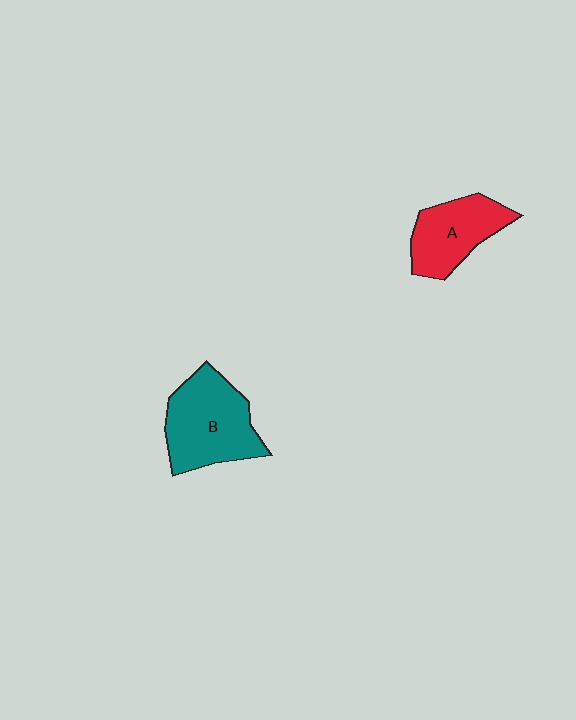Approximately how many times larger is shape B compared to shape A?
Approximately 1.3 times.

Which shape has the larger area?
Shape B (teal).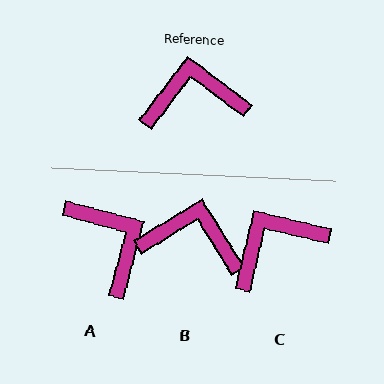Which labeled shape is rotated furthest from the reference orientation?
A, about 68 degrees away.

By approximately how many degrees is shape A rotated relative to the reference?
Approximately 68 degrees clockwise.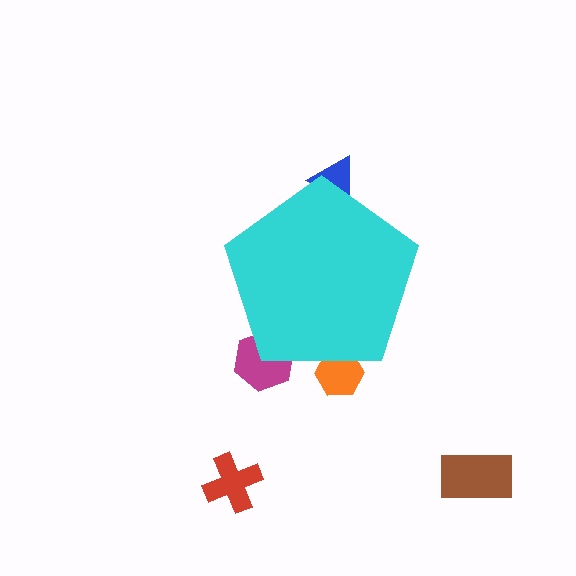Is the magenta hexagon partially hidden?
Yes, the magenta hexagon is partially hidden behind the cyan pentagon.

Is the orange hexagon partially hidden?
Yes, the orange hexagon is partially hidden behind the cyan pentagon.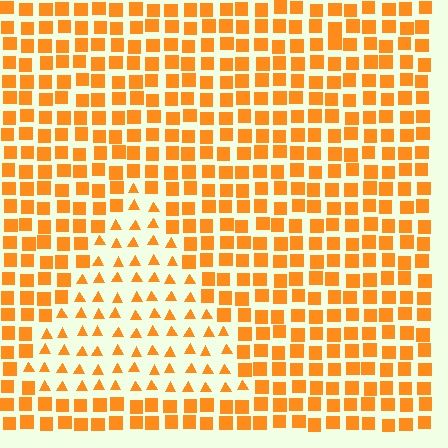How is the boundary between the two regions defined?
The boundary is defined by a change in element shape: triangles inside vs. squares outside. All elements share the same color and spacing.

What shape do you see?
I see a triangle.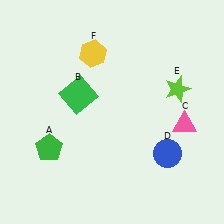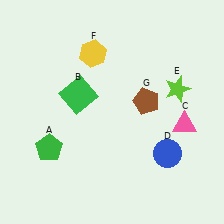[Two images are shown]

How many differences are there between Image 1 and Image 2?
There is 1 difference between the two images.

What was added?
A brown pentagon (G) was added in Image 2.